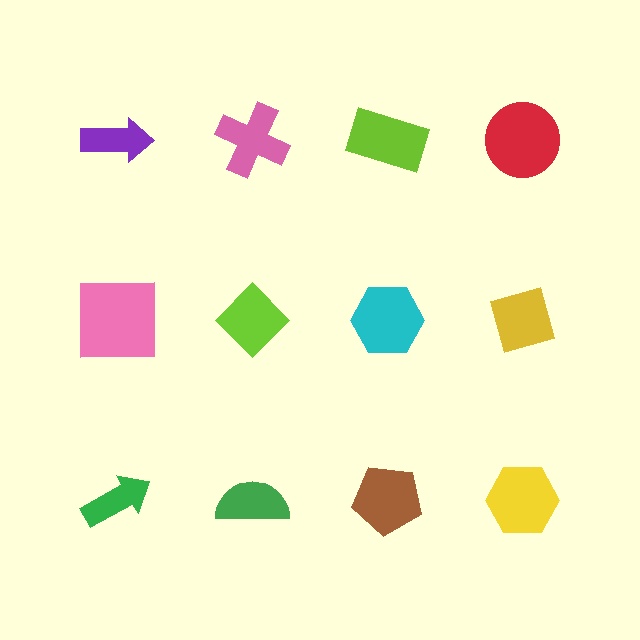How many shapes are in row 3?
4 shapes.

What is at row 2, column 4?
A yellow diamond.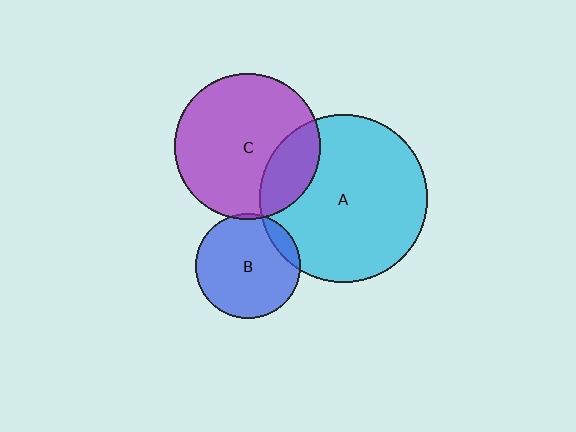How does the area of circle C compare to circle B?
Approximately 2.0 times.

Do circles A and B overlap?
Yes.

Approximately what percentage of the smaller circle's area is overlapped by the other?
Approximately 10%.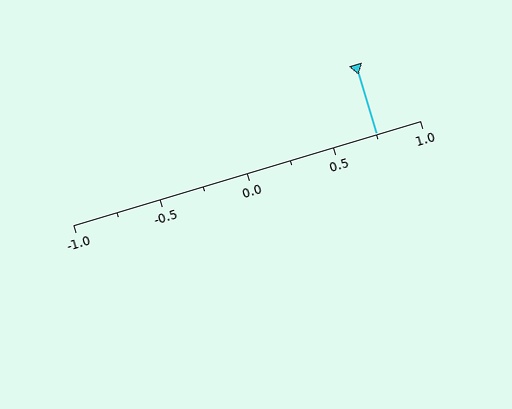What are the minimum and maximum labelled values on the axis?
The axis runs from -1.0 to 1.0.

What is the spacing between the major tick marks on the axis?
The major ticks are spaced 0.5 apart.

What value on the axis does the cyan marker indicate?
The marker indicates approximately 0.75.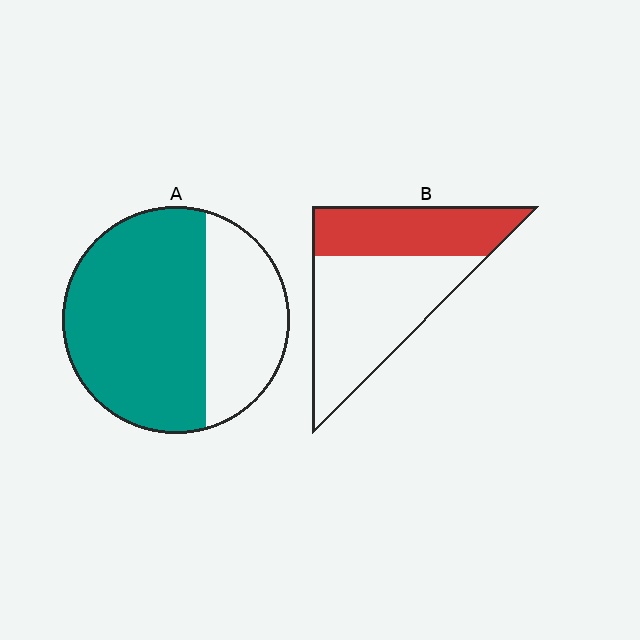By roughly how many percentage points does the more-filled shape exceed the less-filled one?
By roughly 30 percentage points (A over B).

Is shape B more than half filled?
No.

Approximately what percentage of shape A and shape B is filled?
A is approximately 65% and B is approximately 40%.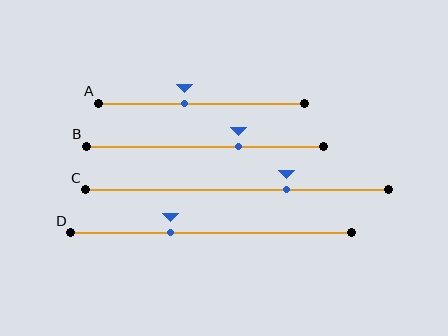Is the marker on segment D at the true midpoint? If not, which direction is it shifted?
No, the marker on segment D is shifted to the left by about 14% of the segment length.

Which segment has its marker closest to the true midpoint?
Segment A has its marker closest to the true midpoint.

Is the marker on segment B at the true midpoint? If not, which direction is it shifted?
No, the marker on segment B is shifted to the right by about 14% of the segment length.